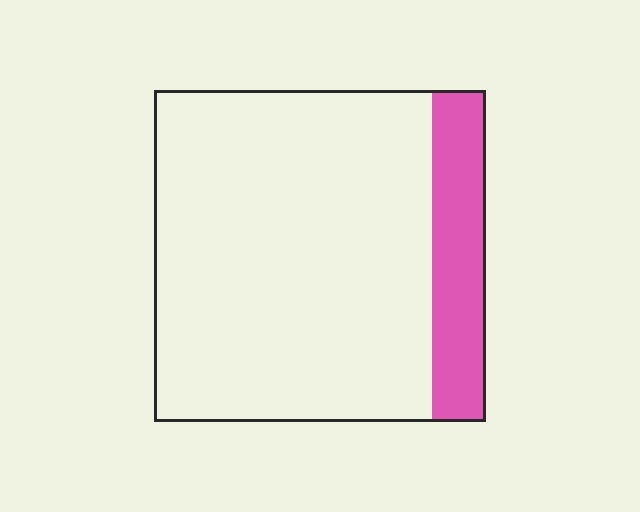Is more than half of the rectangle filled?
No.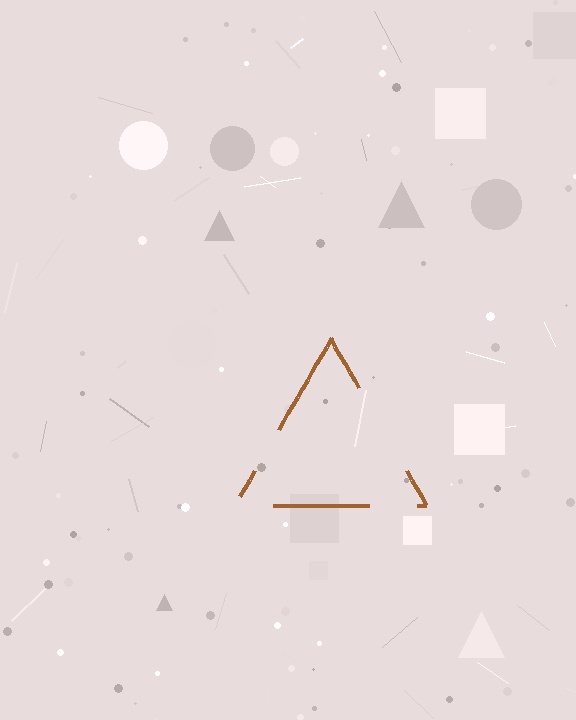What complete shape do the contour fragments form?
The contour fragments form a triangle.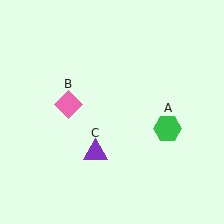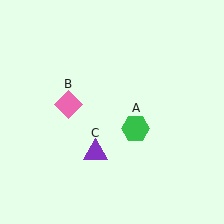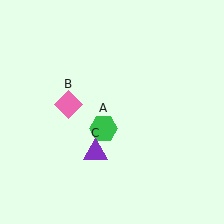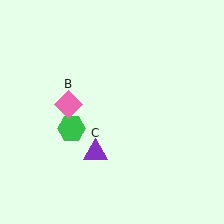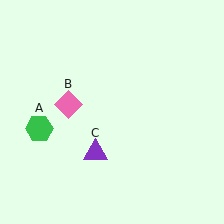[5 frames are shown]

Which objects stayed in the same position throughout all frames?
Pink diamond (object B) and purple triangle (object C) remained stationary.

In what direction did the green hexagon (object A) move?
The green hexagon (object A) moved left.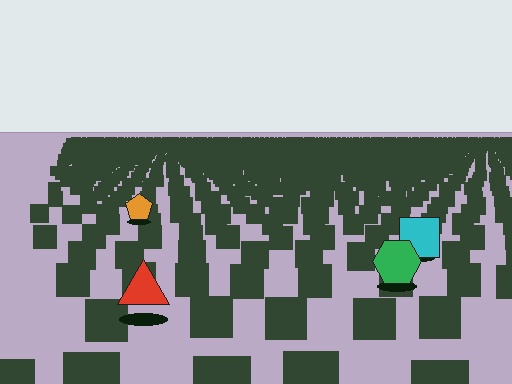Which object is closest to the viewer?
The red triangle is closest. The texture marks near it are larger and more spread out.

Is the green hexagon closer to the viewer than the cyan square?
Yes. The green hexagon is closer — you can tell from the texture gradient: the ground texture is coarser near it.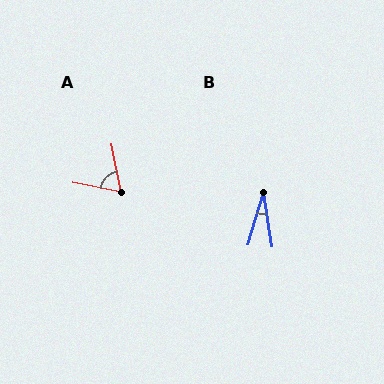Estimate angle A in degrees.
Approximately 68 degrees.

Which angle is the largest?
A, at approximately 68 degrees.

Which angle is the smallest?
B, at approximately 26 degrees.